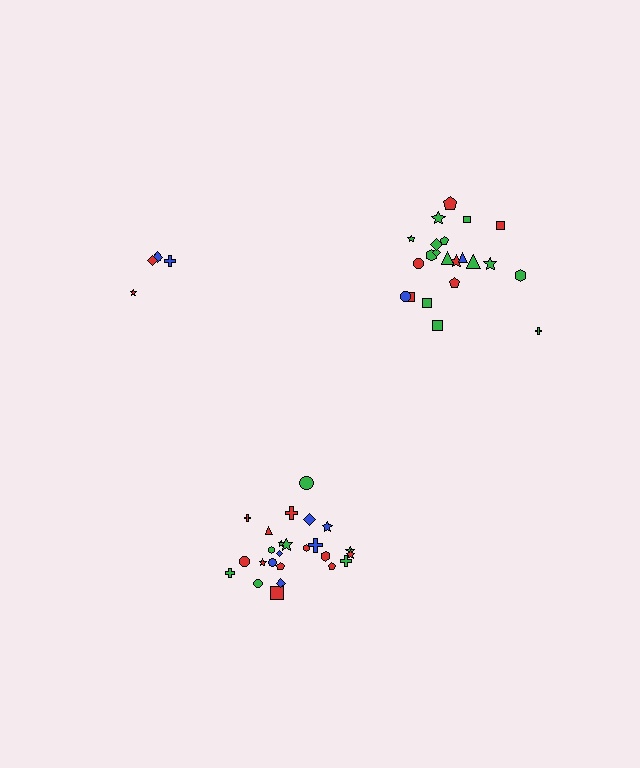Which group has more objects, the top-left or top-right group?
The top-right group.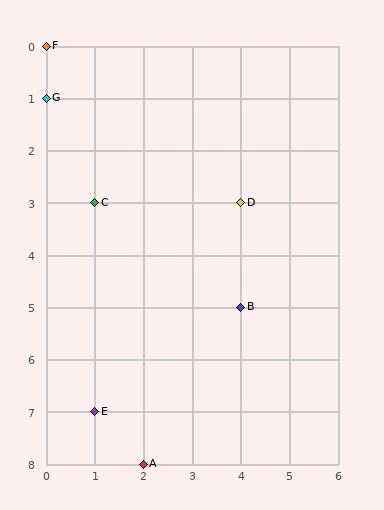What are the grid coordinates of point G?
Point G is at grid coordinates (0, 1).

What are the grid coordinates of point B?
Point B is at grid coordinates (4, 5).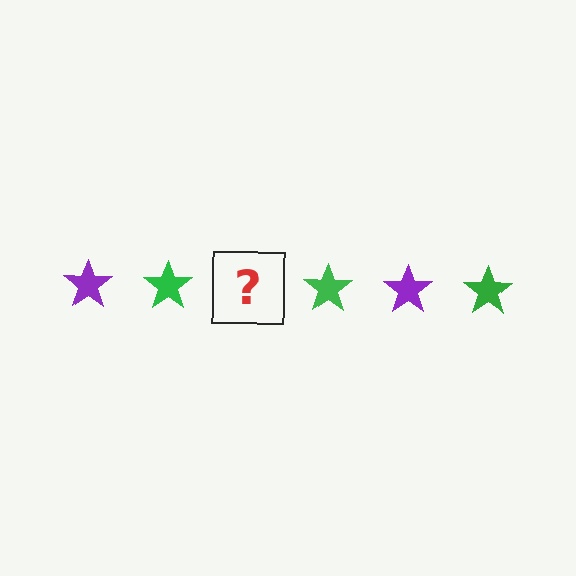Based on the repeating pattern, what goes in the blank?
The blank should be a purple star.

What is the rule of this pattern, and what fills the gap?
The rule is that the pattern cycles through purple, green stars. The gap should be filled with a purple star.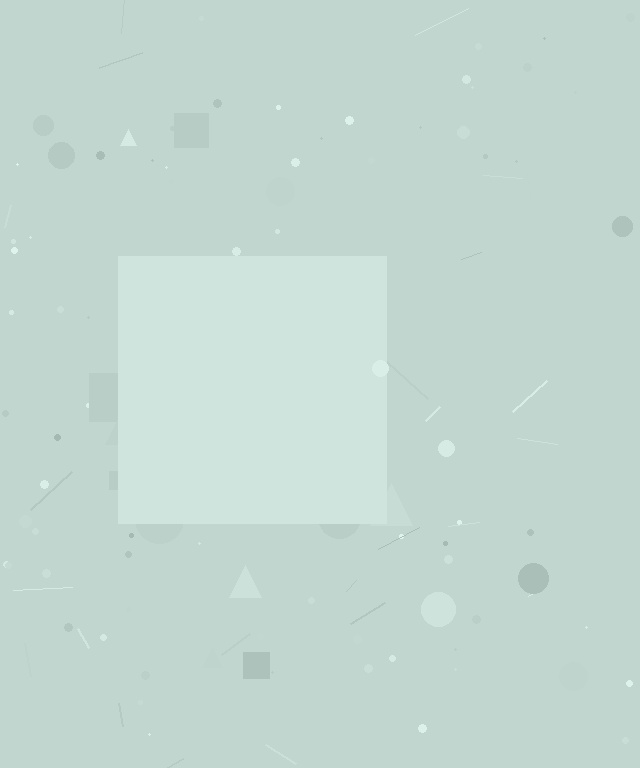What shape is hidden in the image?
A square is hidden in the image.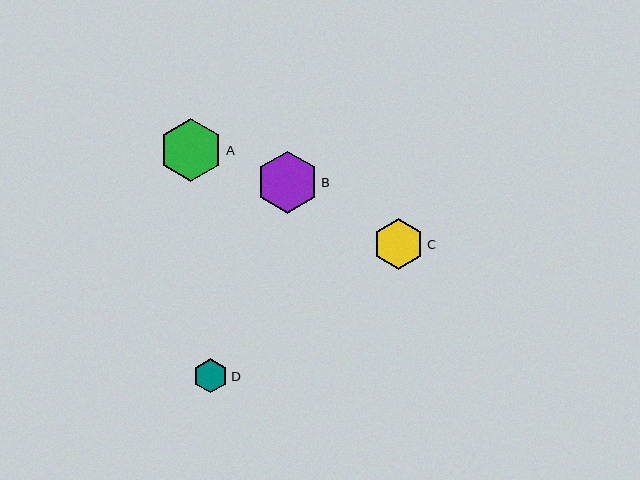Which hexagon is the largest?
Hexagon A is the largest with a size of approximately 63 pixels.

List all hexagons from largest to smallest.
From largest to smallest: A, B, C, D.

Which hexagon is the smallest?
Hexagon D is the smallest with a size of approximately 34 pixels.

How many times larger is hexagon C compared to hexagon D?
Hexagon C is approximately 1.5 times the size of hexagon D.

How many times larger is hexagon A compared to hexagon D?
Hexagon A is approximately 1.8 times the size of hexagon D.